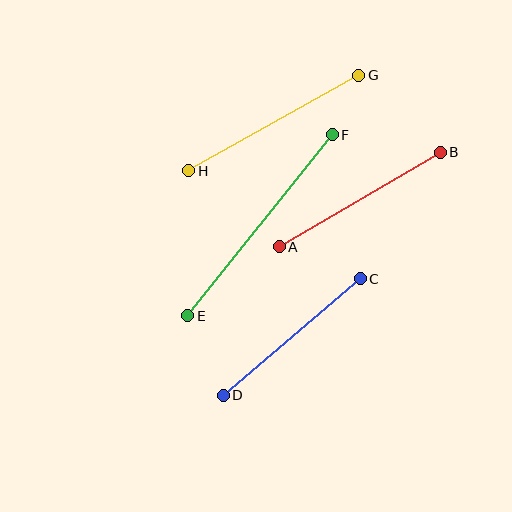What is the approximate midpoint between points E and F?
The midpoint is at approximately (260, 225) pixels.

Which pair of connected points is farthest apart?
Points E and F are farthest apart.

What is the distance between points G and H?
The distance is approximately 195 pixels.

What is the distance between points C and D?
The distance is approximately 180 pixels.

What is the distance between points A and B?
The distance is approximately 187 pixels.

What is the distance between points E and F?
The distance is approximately 232 pixels.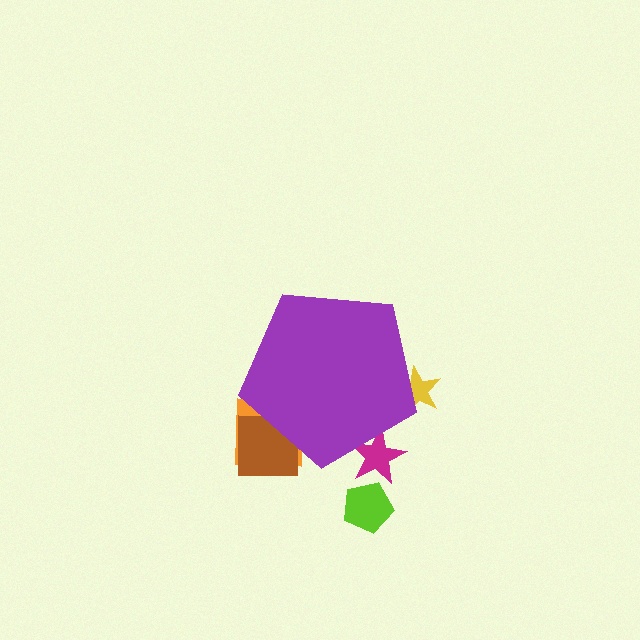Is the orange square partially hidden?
Yes, the orange square is partially hidden behind the purple pentagon.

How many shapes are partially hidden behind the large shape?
4 shapes are partially hidden.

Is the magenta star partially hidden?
Yes, the magenta star is partially hidden behind the purple pentagon.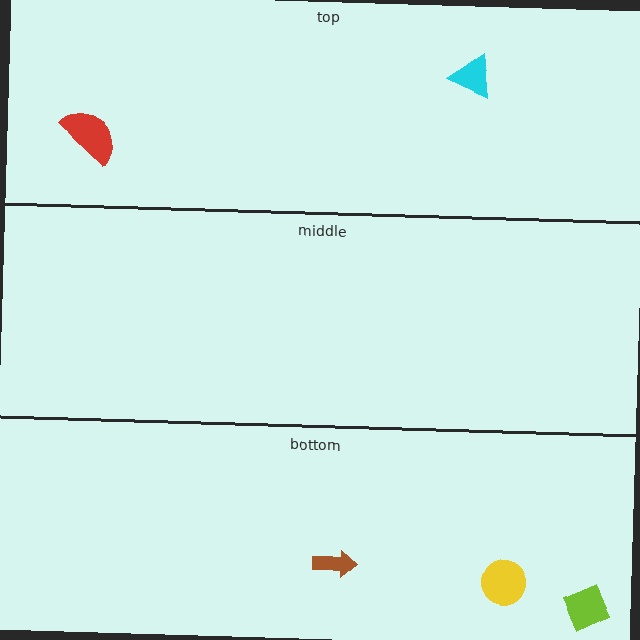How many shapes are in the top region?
2.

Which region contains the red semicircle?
The top region.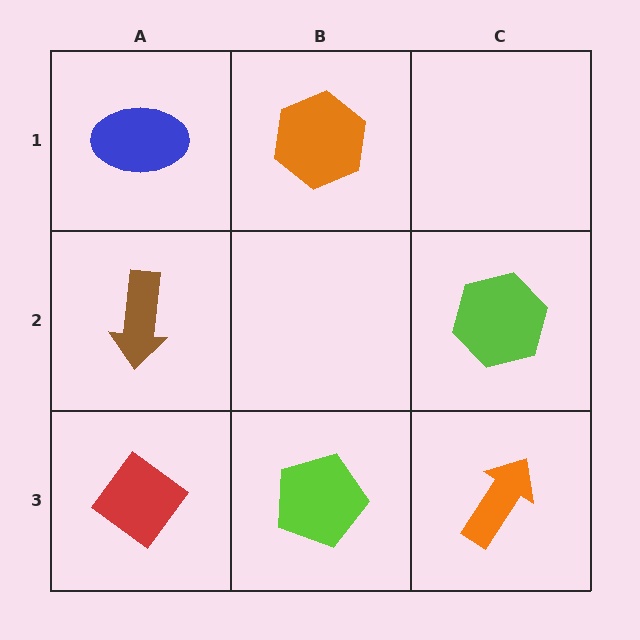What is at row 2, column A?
A brown arrow.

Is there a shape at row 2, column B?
No, that cell is empty.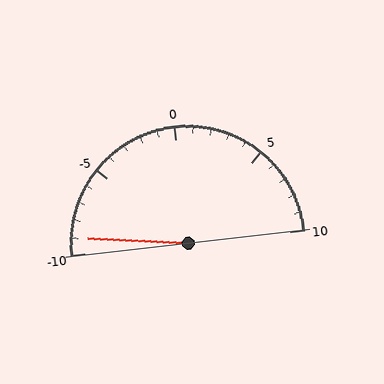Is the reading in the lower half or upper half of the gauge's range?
The reading is in the lower half of the range (-10 to 10).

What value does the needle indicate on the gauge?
The needle indicates approximately -9.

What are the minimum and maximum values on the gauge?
The gauge ranges from -10 to 10.